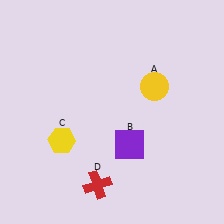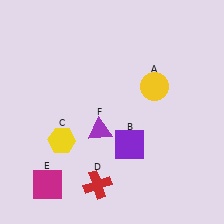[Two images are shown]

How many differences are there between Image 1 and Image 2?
There are 2 differences between the two images.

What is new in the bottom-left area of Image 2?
A purple triangle (F) was added in the bottom-left area of Image 2.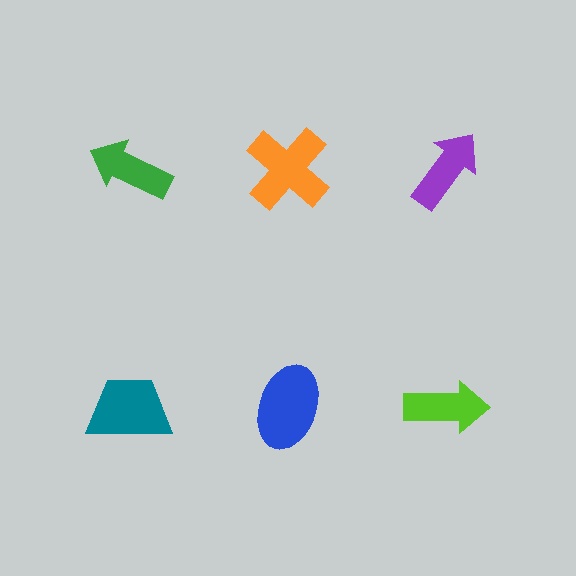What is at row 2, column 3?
A lime arrow.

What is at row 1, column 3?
A purple arrow.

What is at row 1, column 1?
A green arrow.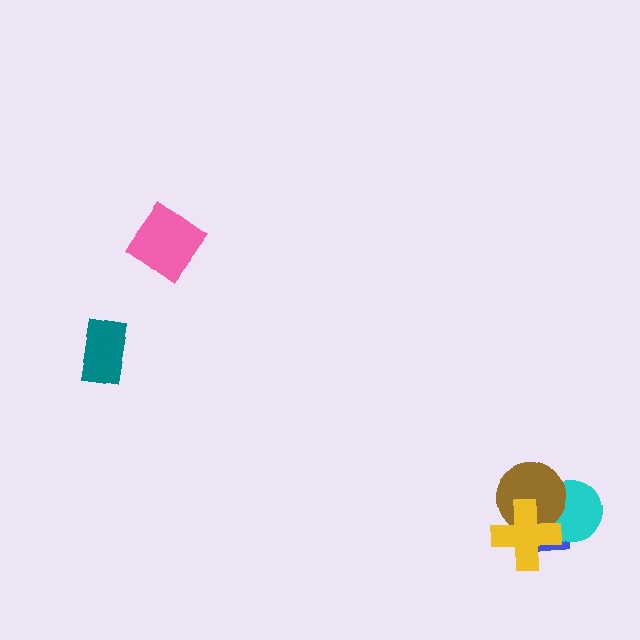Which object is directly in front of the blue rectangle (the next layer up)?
The cyan circle is directly in front of the blue rectangle.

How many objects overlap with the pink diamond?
0 objects overlap with the pink diamond.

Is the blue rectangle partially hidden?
Yes, it is partially covered by another shape.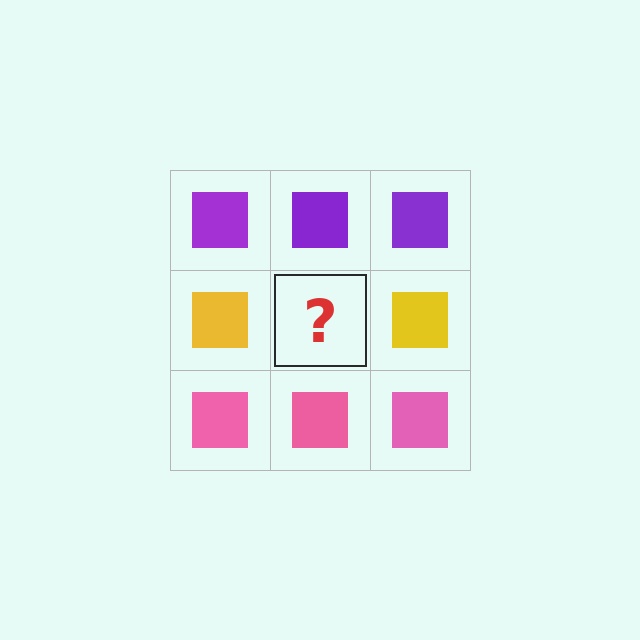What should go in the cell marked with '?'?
The missing cell should contain a yellow square.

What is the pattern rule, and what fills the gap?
The rule is that each row has a consistent color. The gap should be filled with a yellow square.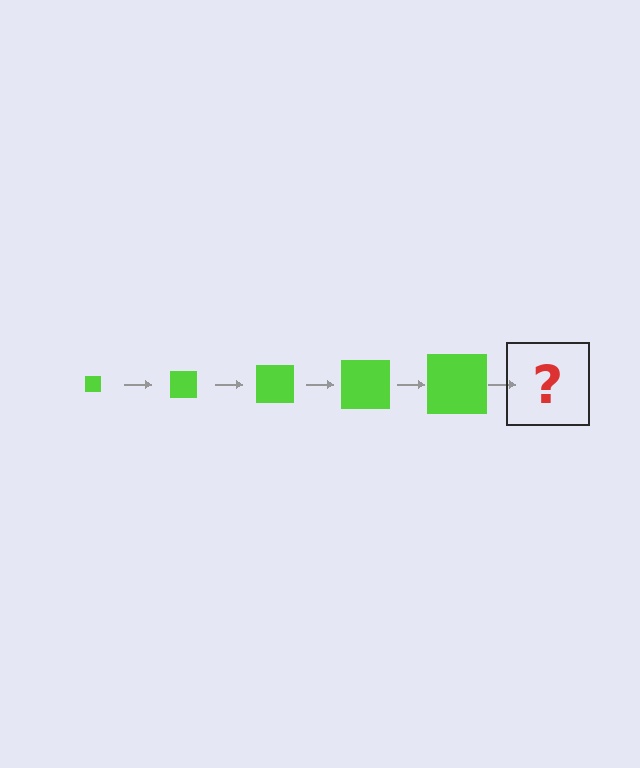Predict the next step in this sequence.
The next step is a lime square, larger than the previous one.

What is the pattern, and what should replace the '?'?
The pattern is that the square gets progressively larger each step. The '?' should be a lime square, larger than the previous one.